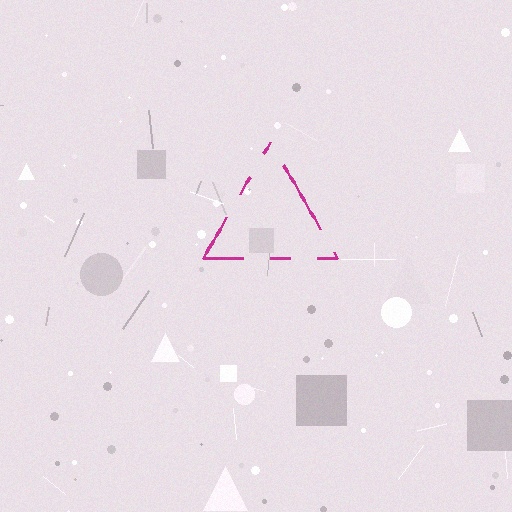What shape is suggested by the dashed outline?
The dashed outline suggests a triangle.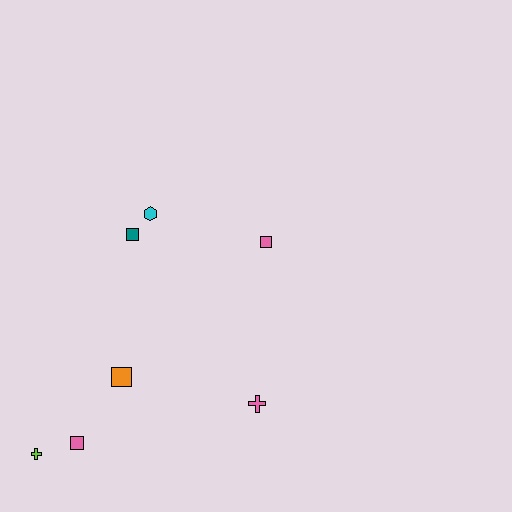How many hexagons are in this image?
There is 1 hexagon.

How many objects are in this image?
There are 7 objects.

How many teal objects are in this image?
There is 1 teal object.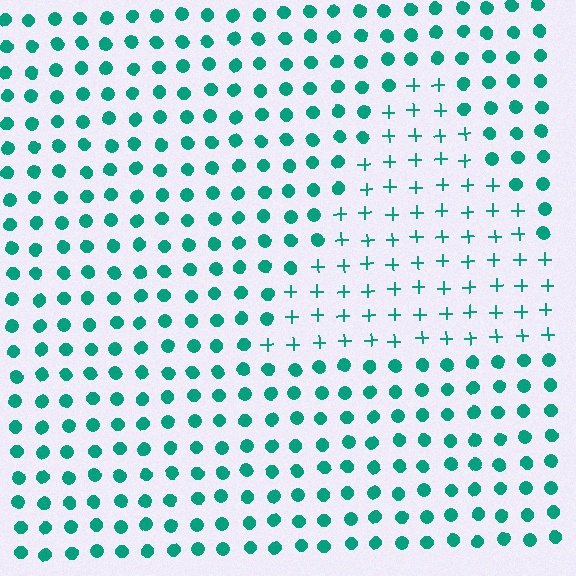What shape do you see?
I see a triangle.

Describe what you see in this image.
The image is filled with small teal elements arranged in a uniform grid. A triangle-shaped region contains plus signs, while the surrounding area contains circles. The boundary is defined purely by the change in element shape.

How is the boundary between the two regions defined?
The boundary is defined by a change in element shape: plus signs inside vs. circles outside. All elements share the same color and spacing.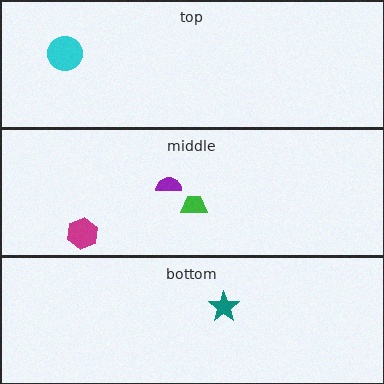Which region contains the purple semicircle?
The middle region.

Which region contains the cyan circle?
The top region.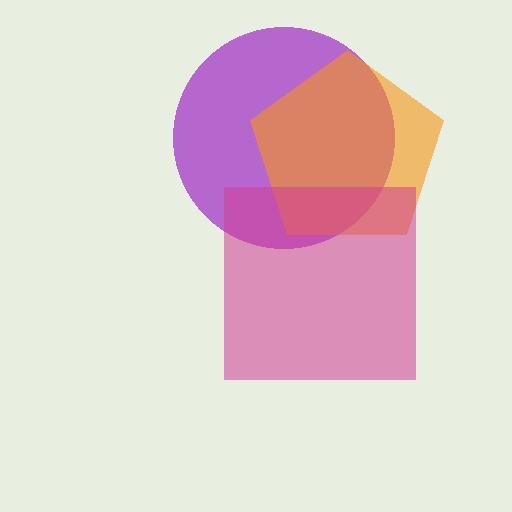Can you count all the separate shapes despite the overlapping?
Yes, there are 3 separate shapes.